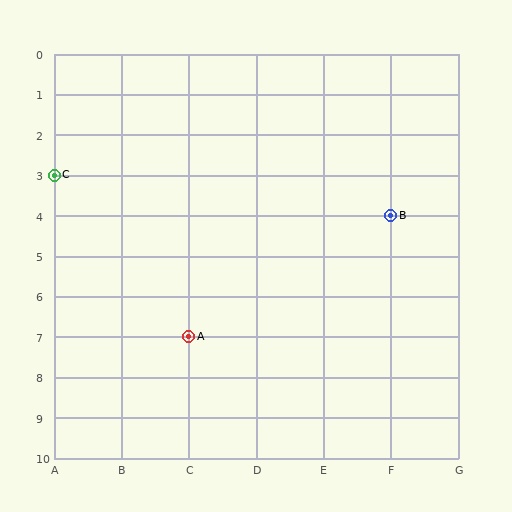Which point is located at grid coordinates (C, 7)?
Point A is at (C, 7).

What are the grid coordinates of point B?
Point B is at grid coordinates (F, 4).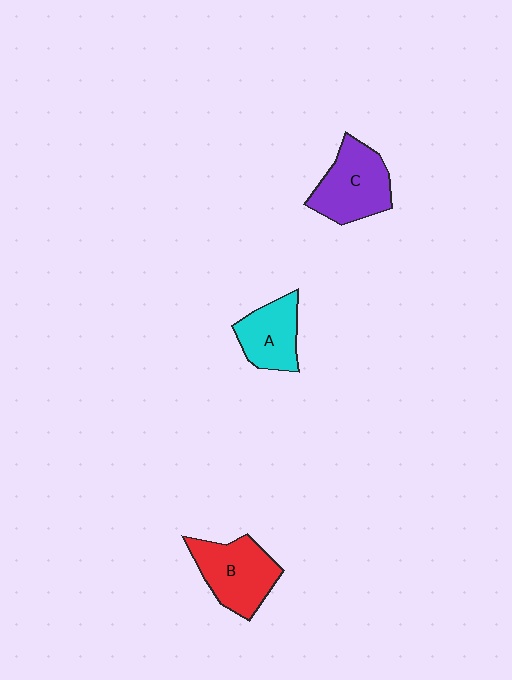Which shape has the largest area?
Shape B (red).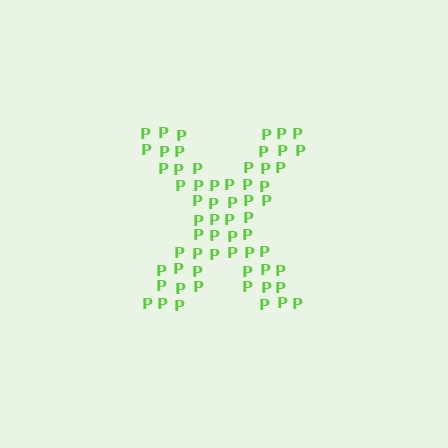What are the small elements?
The small elements are letter P's.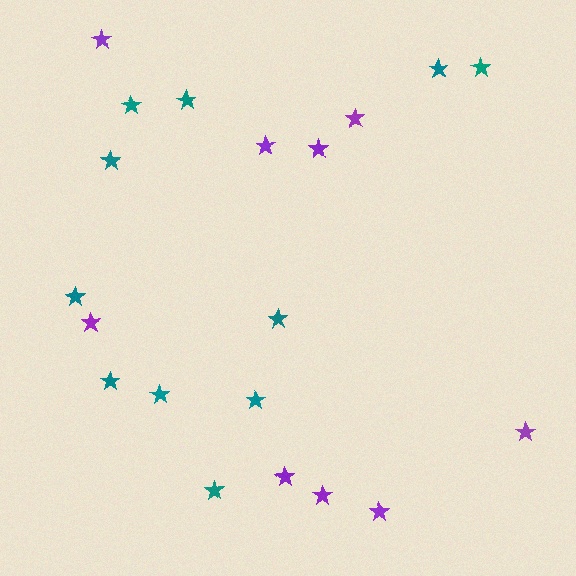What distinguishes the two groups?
There are 2 groups: one group of purple stars (9) and one group of teal stars (11).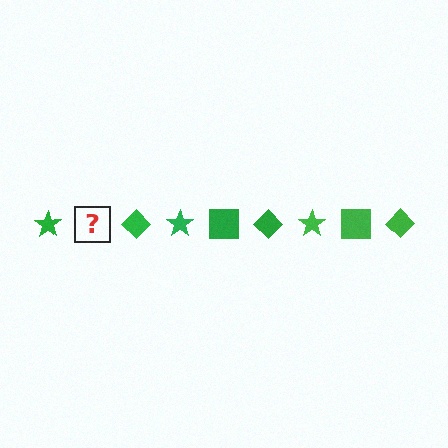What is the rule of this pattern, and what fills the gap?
The rule is that the pattern cycles through star, square, diamond shapes in green. The gap should be filled with a green square.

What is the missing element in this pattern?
The missing element is a green square.